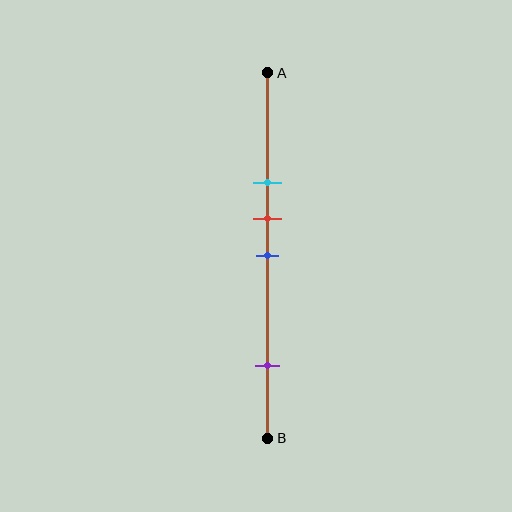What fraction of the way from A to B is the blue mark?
The blue mark is approximately 50% (0.5) of the way from A to B.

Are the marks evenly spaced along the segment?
No, the marks are not evenly spaced.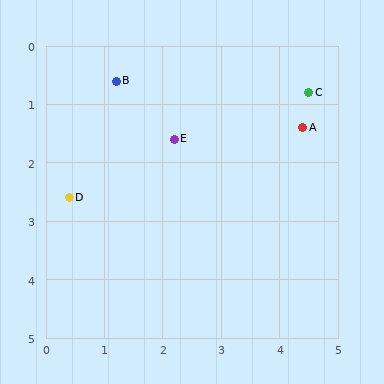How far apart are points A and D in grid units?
Points A and D are about 4.2 grid units apart.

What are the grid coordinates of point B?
Point B is at approximately (1.2, 0.6).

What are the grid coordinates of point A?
Point A is at approximately (4.4, 1.4).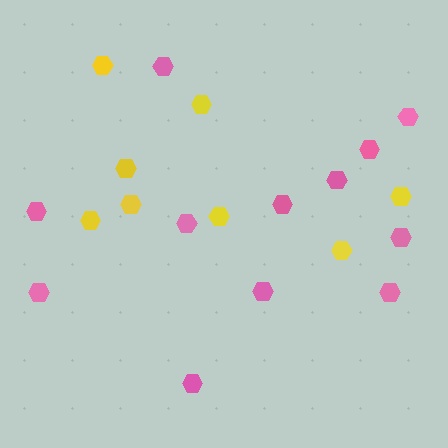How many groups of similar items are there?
There are 2 groups: one group of yellow hexagons (8) and one group of pink hexagons (12).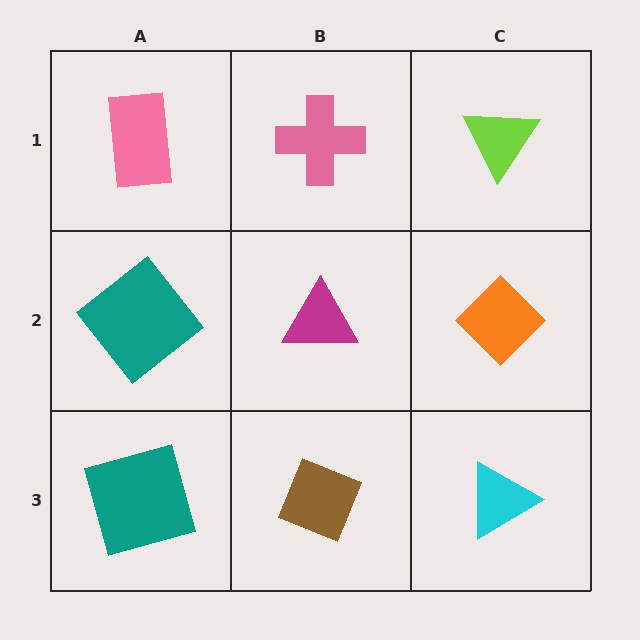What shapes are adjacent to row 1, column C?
An orange diamond (row 2, column C), a pink cross (row 1, column B).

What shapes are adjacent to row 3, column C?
An orange diamond (row 2, column C), a brown diamond (row 3, column B).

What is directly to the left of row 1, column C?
A pink cross.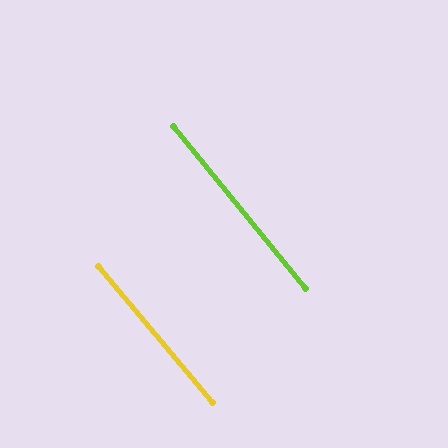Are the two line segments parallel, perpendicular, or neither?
Parallel — their directions differ by only 1.2°.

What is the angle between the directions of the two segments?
Approximately 1 degree.